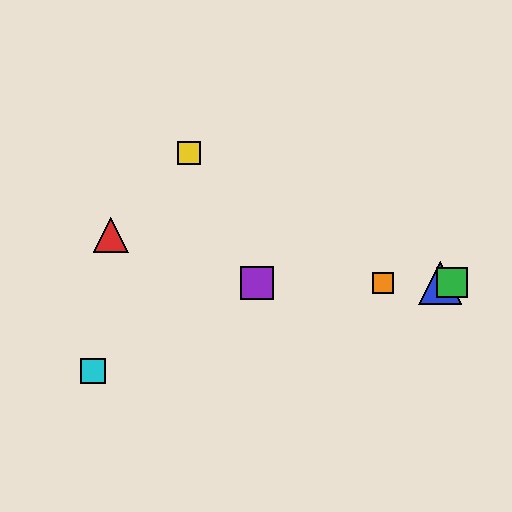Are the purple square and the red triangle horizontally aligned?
No, the purple square is at y≈283 and the red triangle is at y≈235.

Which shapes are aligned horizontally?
The blue triangle, the green square, the purple square, the orange square are aligned horizontally.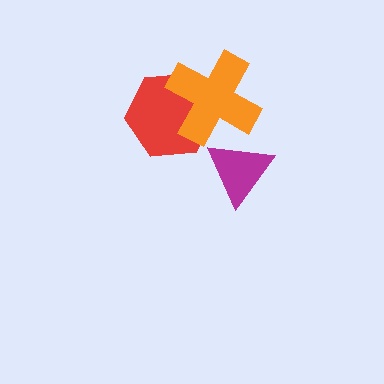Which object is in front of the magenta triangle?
The orange cross is in front of the magenta triangle.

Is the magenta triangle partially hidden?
Yes, it is partially covered by another shape.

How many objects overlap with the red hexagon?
1 object overlaps with the red hexagon.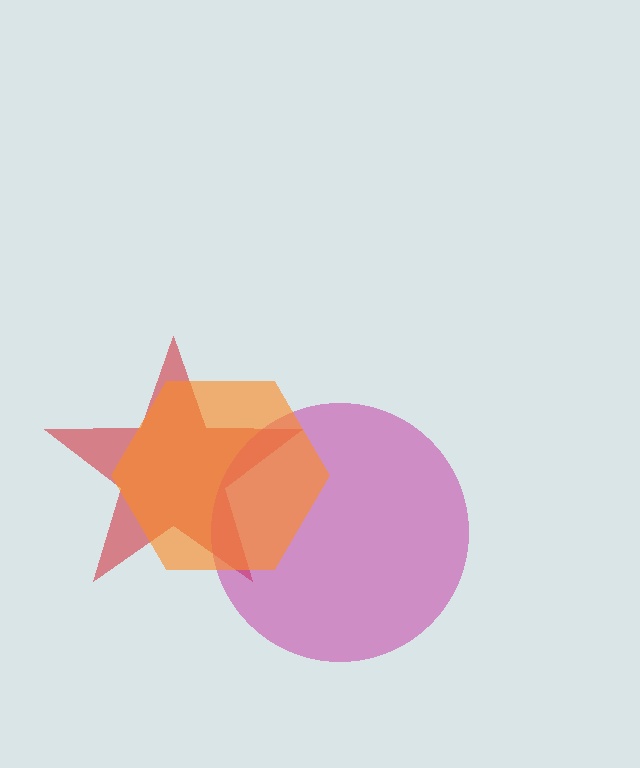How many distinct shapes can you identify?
There are 3 distinct shapes: a red star, a magenta circle, an orange hexagon.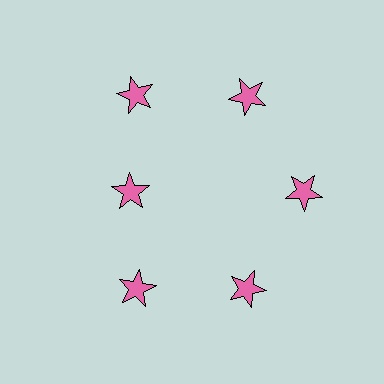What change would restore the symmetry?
The symmetry would be restored by moving it outward, back onto the ring so that all 6 stars sit at equal angles and equal distance from the center.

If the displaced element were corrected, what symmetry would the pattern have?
It would have 6-fold rotational symmetry — the pattern would map onto itself every 60 degrees.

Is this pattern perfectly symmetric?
No. The 6 pink stars are arranged in a ring, but one element near the 9 o'clock position is pulled inward toward the center, breaking the 6-fold rotational symmetry.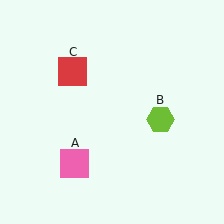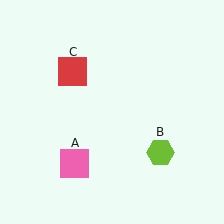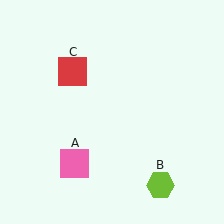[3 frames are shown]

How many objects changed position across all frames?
1 object changed position: lime hexagon (object B).